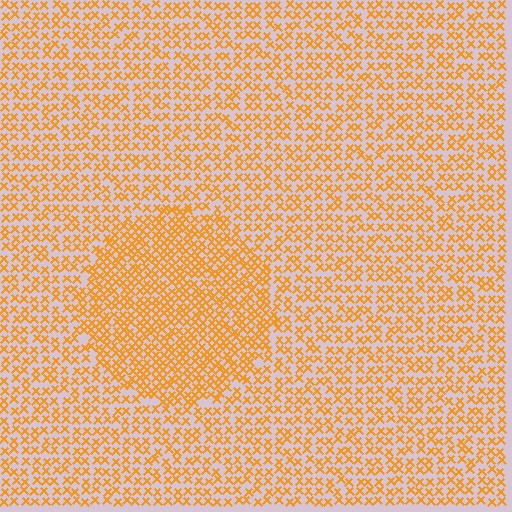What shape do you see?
I see a circle.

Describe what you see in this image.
The image contains small orange elements arranged at two different densities. A circle-shaped region is visible where the elements are more densely packed than the surrounding area.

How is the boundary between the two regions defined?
The boundary is defined by a change in element density (approximately 1.6x ratio). All elements are the same color, size, and shape.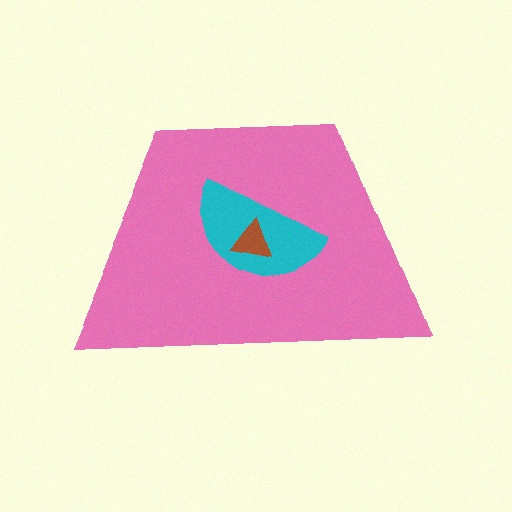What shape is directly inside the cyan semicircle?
The brown triangle.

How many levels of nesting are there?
3.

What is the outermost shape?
The pink trapezoid.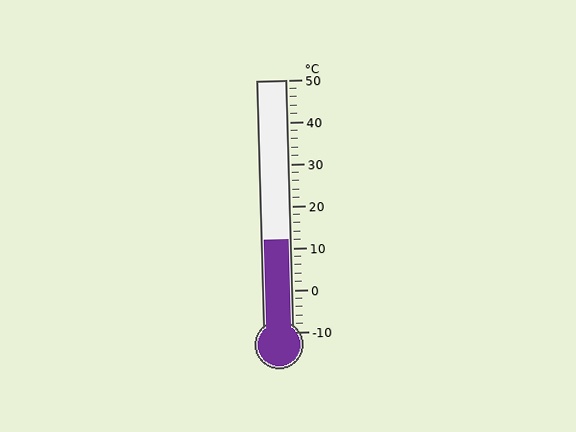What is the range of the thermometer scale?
The thermometer scale ranges from -10°C to 50°C.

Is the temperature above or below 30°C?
The temperature is below 30°C.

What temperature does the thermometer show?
The thermometer shows approximately 12°C.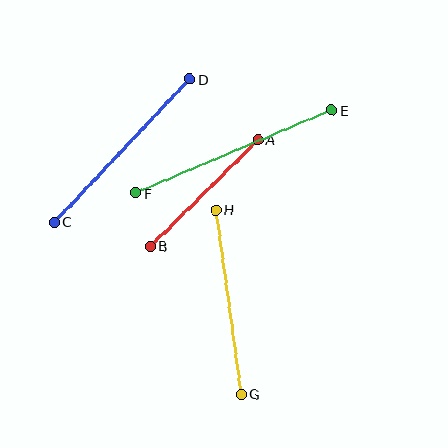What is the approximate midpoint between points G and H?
The midpoint is at approximately (228, 302) pixels.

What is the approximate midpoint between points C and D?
The midpoint is at approximately (122, 151) pixels.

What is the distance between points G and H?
The distance is approximately 186 pixels.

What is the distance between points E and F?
The distance is approximately 212 pixels.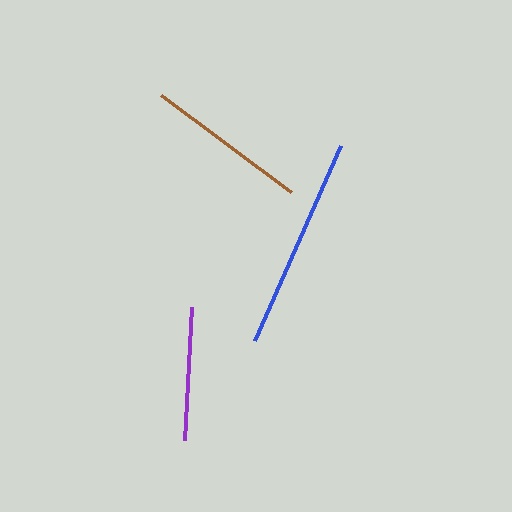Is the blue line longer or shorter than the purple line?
The blue line is longer than the purple line.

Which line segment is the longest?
The blue line is the longest at approximately 213 pixels.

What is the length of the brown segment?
The brown segment is approximately 162 pixels long.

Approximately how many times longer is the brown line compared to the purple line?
The brown line is approximately 1.2 times the length of the purple line.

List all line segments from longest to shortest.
From longest to shortest: blue, brown, purple.